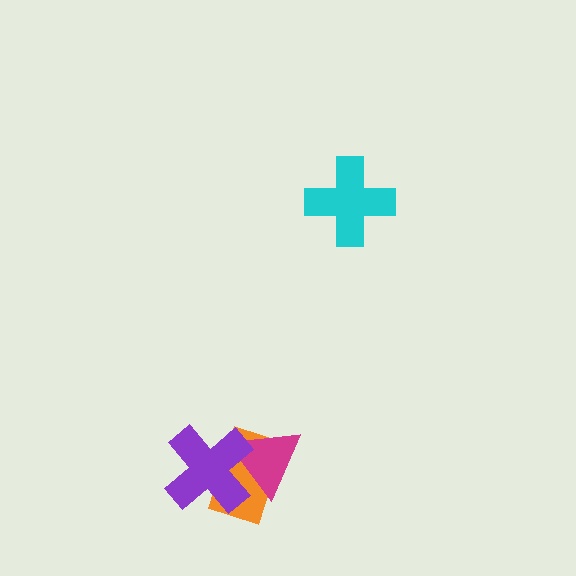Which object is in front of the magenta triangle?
The purple cross is in front of the magenta triangle.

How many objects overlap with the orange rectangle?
2 objects overlap with the orange rectangle.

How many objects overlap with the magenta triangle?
2 objects overlap with the magenta triangle.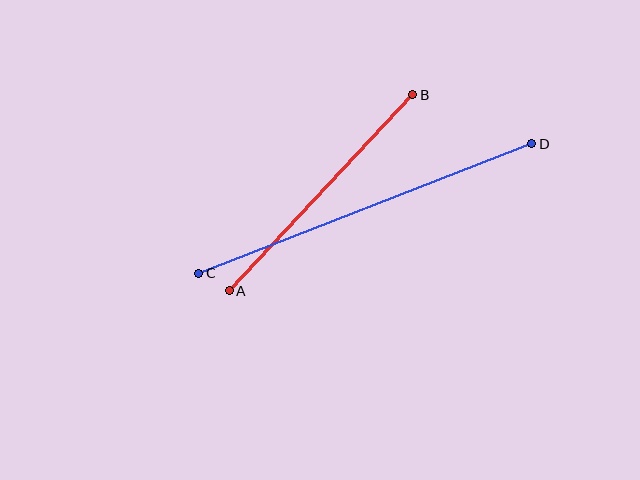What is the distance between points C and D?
The distance is approximately 357 pixels.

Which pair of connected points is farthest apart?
Points C and D are farthest apart.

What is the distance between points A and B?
The distance is approximately 269 pixels.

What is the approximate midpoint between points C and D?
The midpoint is at approximately (365, 208) pixels.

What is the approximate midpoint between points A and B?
The midpoint is at approximately (321, 193) pixels.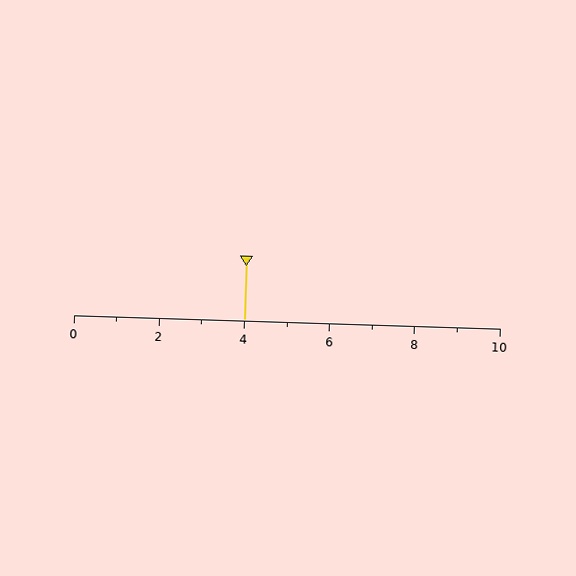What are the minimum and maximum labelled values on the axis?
The axis runs from 0 to 10.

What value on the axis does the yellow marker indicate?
The marker indicates approximately 4.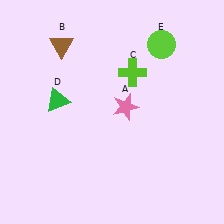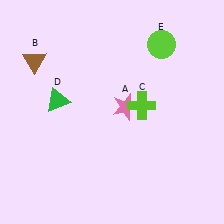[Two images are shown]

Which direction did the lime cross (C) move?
The lime cross (C) moved down.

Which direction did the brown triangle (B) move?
The brown triangle (B) moved left.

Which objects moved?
The objects that moved are: the brown triangle (B), the lime cross (C).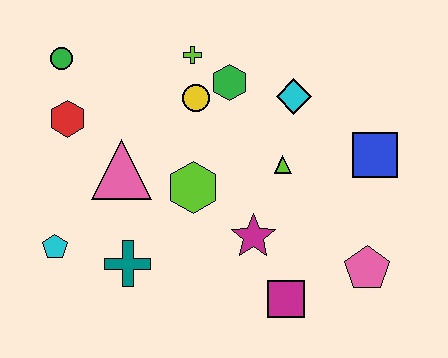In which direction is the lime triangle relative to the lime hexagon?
The lime triangle is to the right of the lime hexagon.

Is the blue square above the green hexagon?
No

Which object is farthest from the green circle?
The pink pentagon is farthest from the green circle.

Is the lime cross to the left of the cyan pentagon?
No